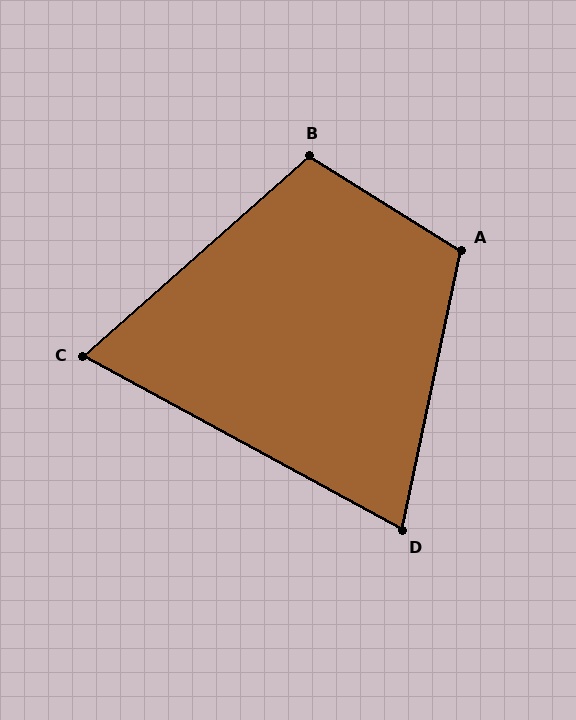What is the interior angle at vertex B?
Approximately 107 degrees (obtuse).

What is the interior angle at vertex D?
Approximately 73 degrees (acute).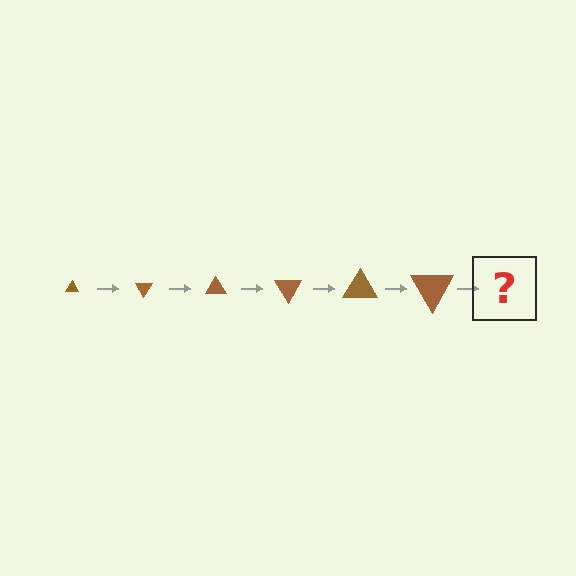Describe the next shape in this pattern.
It should be a triangle, larger than the previous one and rotated 360 degrees from the start.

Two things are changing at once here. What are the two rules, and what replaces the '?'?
The two rules are that the triangle grows larger each step and it rotates 60 degrees each step. The '?' should be a triangle, larger than the previous one and rotated 360 degrees from the start.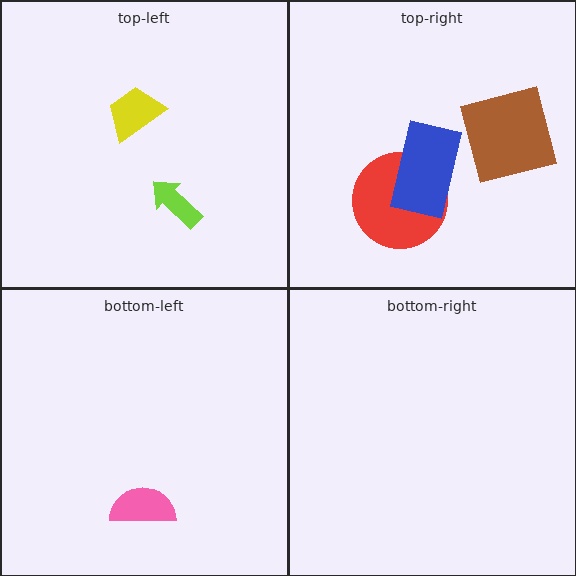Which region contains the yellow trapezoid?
The top-left region.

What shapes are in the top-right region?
The red circle, the blue rectangle, the brown square.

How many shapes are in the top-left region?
2.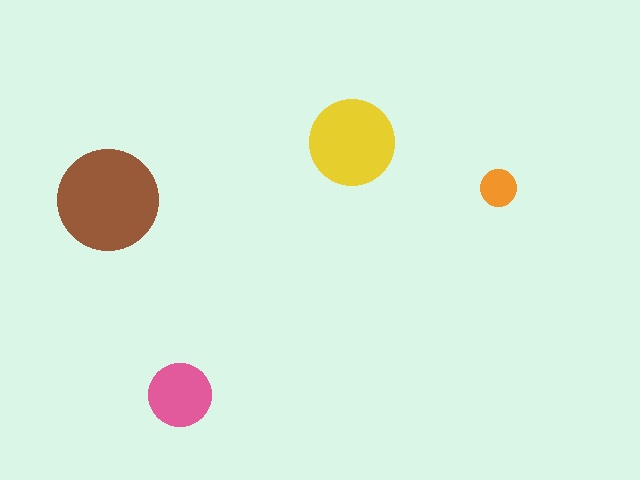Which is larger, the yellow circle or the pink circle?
The yellow one.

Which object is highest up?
The yellow circle is topmost.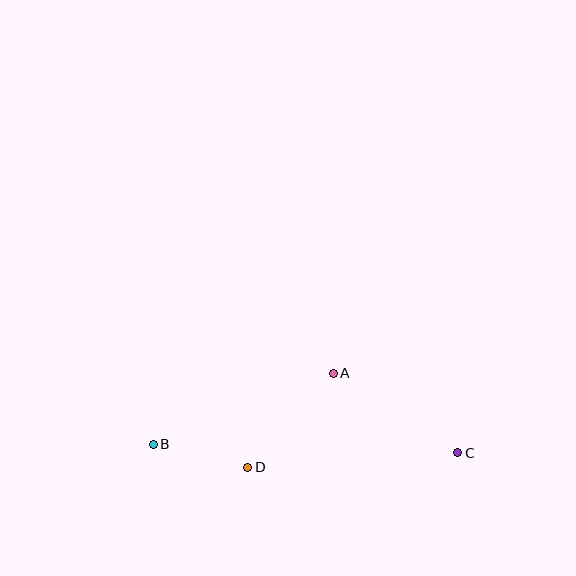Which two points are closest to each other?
Points B and D are closest to each other.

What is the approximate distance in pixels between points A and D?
The distance between A and D is approximately 127 pixels.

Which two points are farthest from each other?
Points B and C are farthest from each other.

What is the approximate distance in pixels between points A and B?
The distance between A and B is approximately 193 pixels.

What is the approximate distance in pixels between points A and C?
The distance between A and C is approximately 148 pixels.